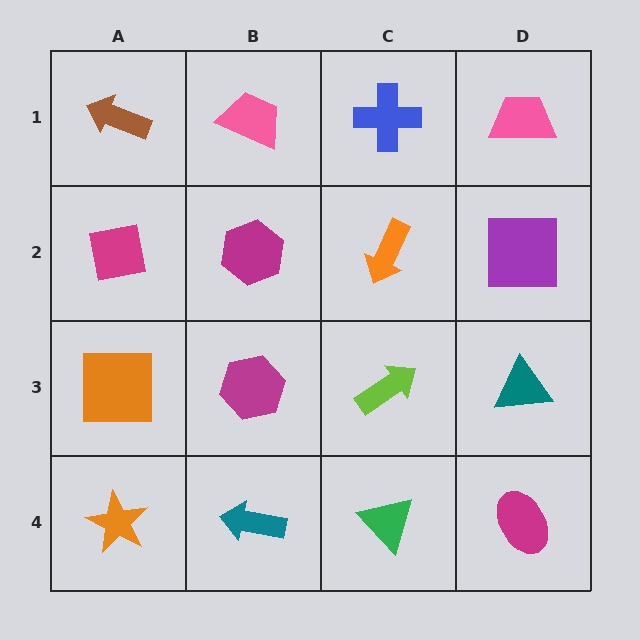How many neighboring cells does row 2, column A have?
3.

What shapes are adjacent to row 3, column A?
A magenta square (row 2, column A), an orange star (row 4, column A), a magenta hexagon (row 3, column B).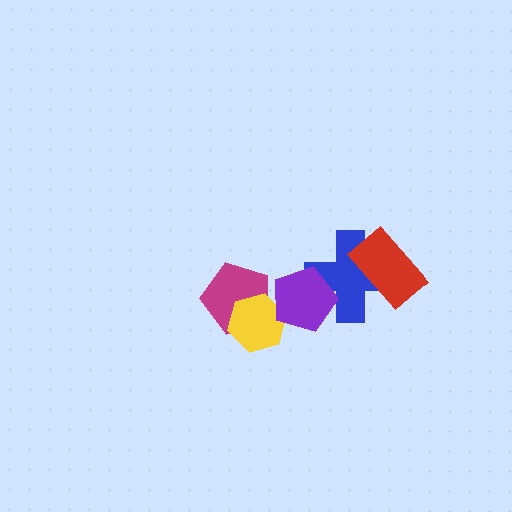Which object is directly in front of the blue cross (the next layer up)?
The purple pentagon is directly in front of the blue cross.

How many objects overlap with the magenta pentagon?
1 object overlaps with the magenta pentagon.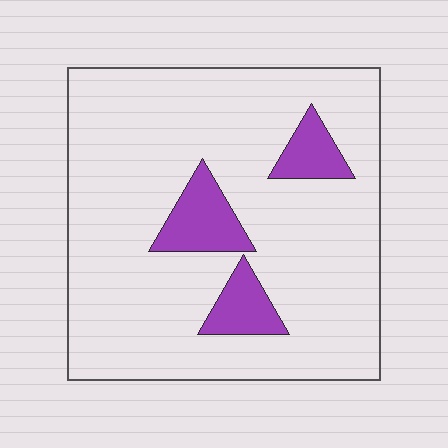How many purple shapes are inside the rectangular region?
3.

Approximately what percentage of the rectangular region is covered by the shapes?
Approximately 15%.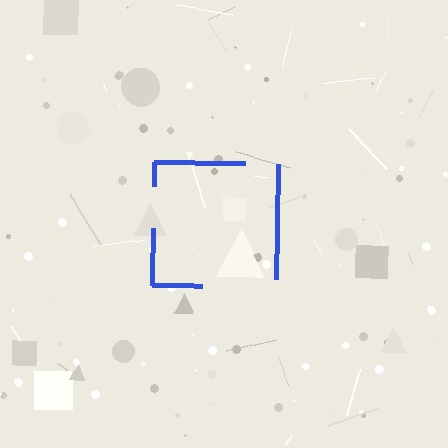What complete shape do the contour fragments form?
The contour fragments form a square.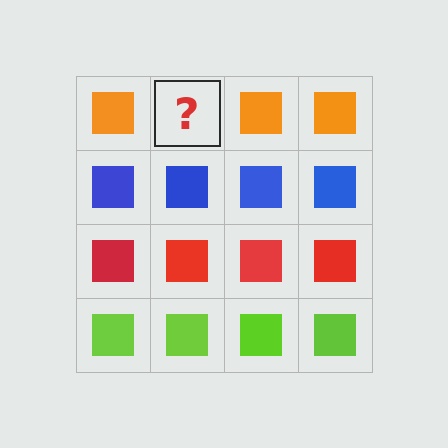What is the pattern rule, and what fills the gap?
The rule is that each row has a consistent color. The gap should be filled with an orange square.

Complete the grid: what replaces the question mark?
The question mark should be replaced with an orange square.